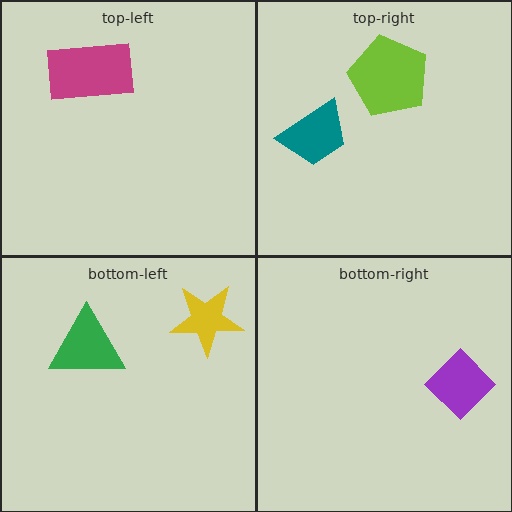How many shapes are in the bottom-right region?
1.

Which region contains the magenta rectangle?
The top-left region.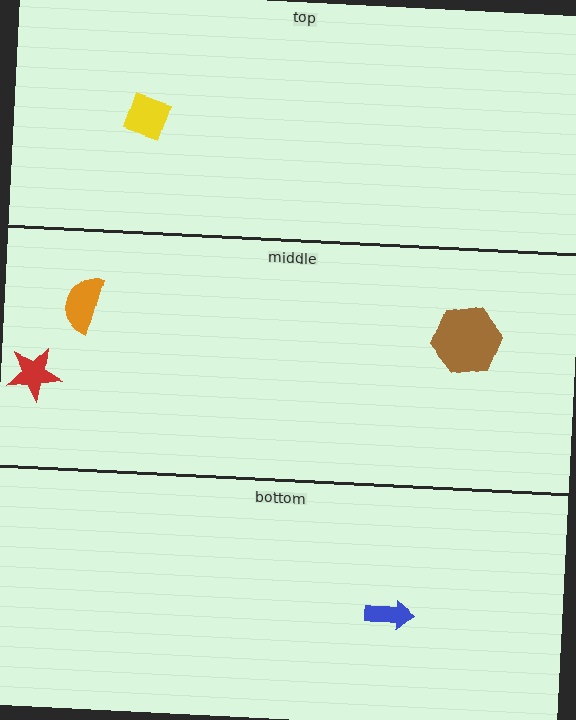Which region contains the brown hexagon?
The middle region.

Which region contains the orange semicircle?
The middle region.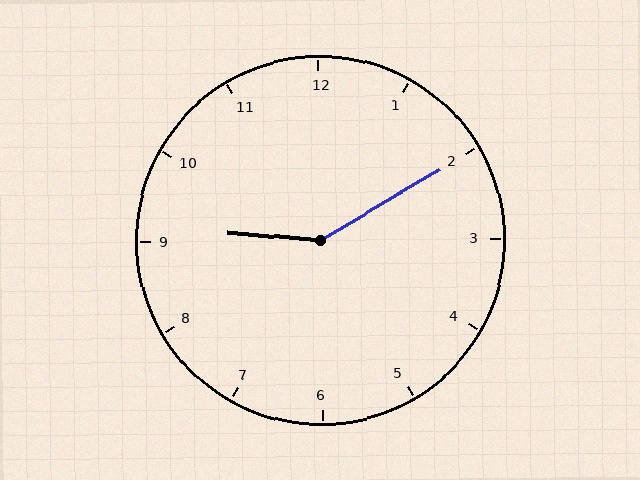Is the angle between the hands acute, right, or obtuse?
It is obtuse.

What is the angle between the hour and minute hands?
Approximately 145 degrees.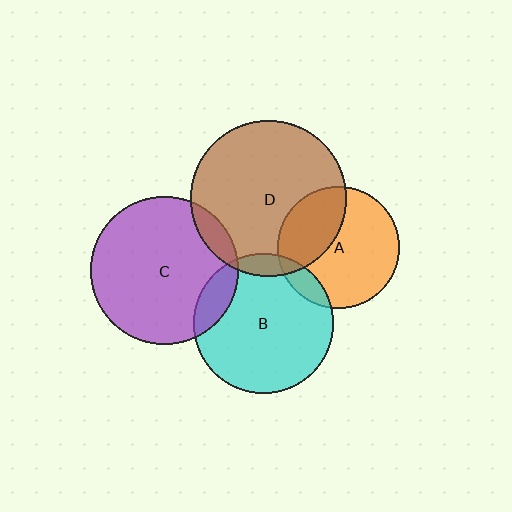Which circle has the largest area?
Circle D (brown).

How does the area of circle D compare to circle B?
Approximately 1.3 times.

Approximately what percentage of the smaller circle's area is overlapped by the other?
Approximately 35%.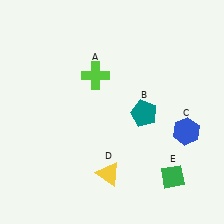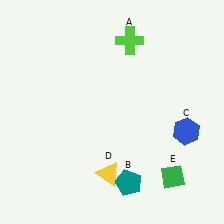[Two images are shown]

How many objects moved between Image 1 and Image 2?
2 objects moved between the two images.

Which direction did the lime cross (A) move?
The lime cross (A) moved up.